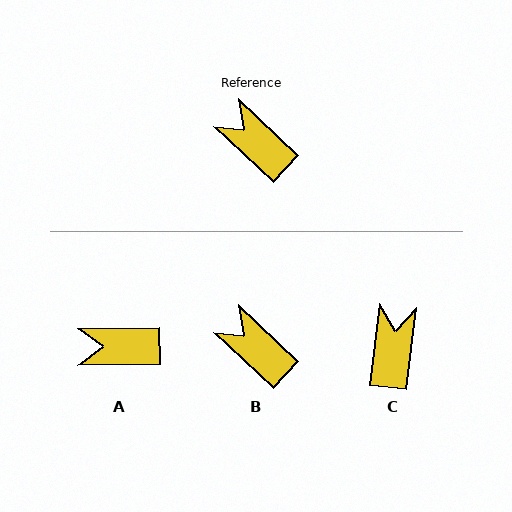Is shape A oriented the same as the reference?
No, it is off by about 44 degrees.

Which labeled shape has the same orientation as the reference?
B.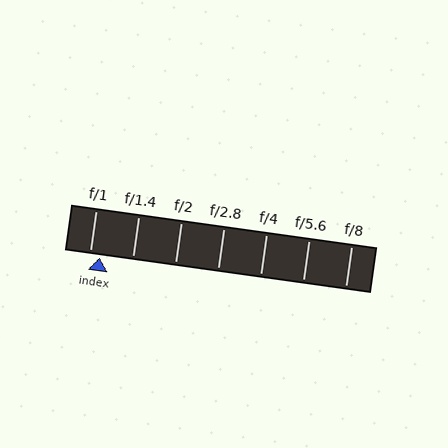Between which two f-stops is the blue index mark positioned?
The index mark is between f/1 and f/1.4.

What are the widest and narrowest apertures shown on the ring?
The widest aperture shown is f/1 and the narrowest is f/8.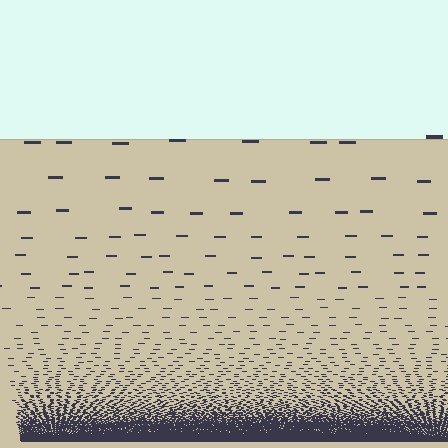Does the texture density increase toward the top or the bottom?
Density increases toward the bottom.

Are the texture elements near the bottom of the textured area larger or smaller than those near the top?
Smaller. The gradient is inverted — elements near the bottom are smaller and denser.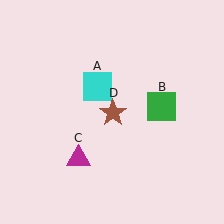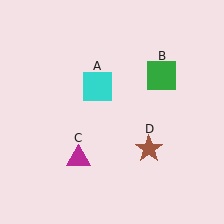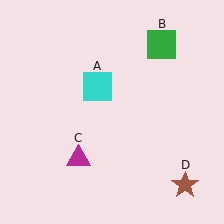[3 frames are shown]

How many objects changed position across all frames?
2 objects changed position: green square (object B), brown star (object D).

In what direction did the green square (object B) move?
The green square (object B) moved up.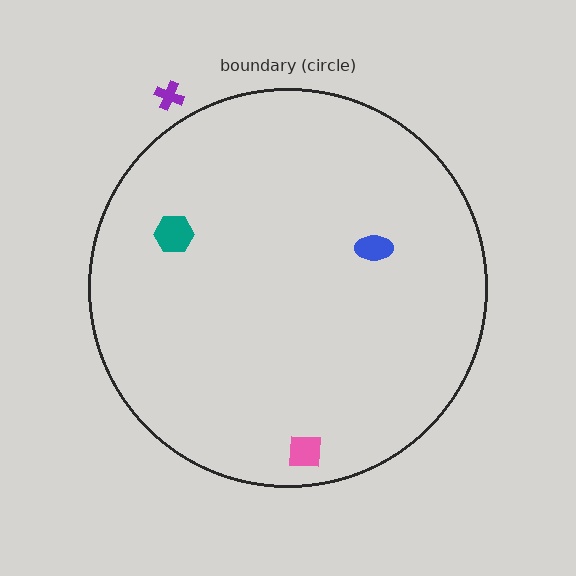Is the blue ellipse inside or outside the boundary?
Inside.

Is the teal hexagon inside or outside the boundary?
Inside.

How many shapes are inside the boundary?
3 inside, 1 outside.